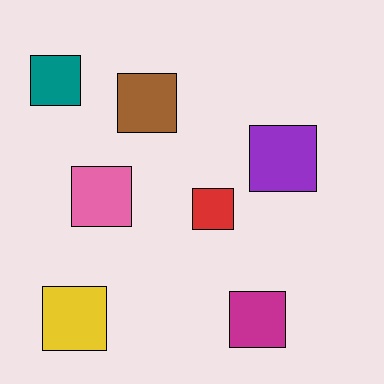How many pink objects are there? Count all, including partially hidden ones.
There is 1 pink object.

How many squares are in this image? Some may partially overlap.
There are 7 squares.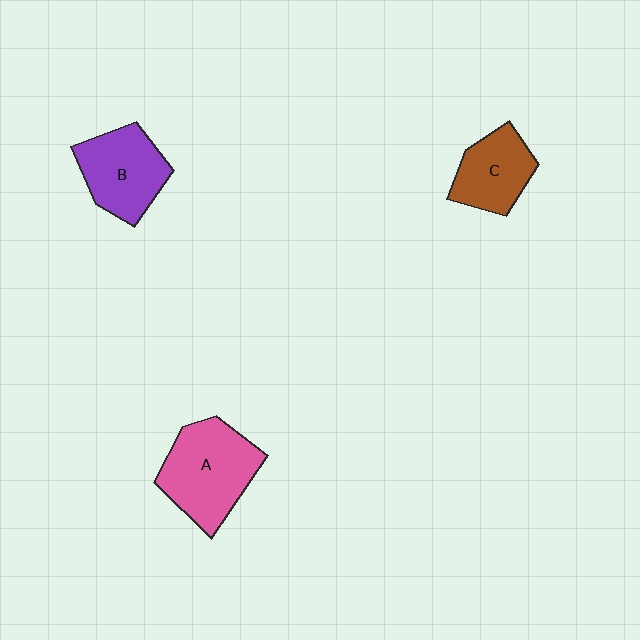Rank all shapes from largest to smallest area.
From largest to smallest: A (pink), B (purple), C (brown).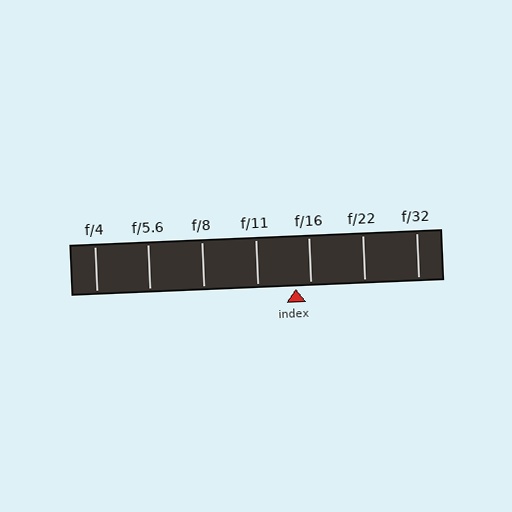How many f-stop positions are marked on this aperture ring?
There are 7 f-stop positions marked.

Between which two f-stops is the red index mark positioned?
The index mark is between f/11 and f/16.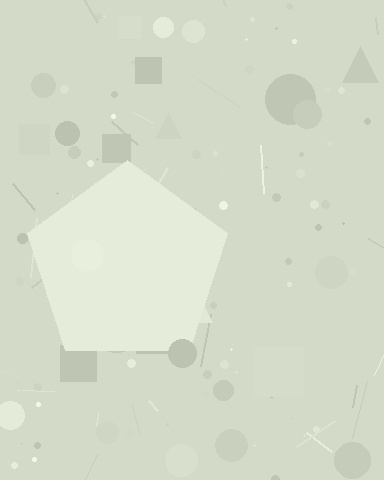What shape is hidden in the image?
A pentagon is hidden in the image.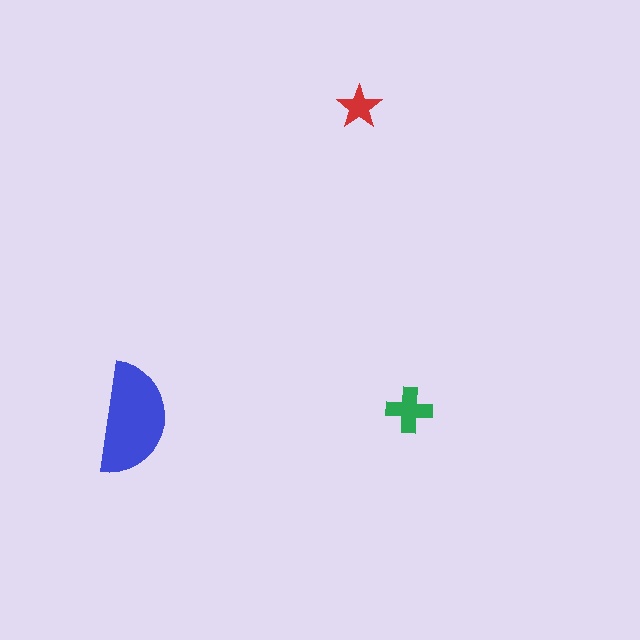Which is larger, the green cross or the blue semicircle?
The blue semicircle.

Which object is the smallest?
The red star.